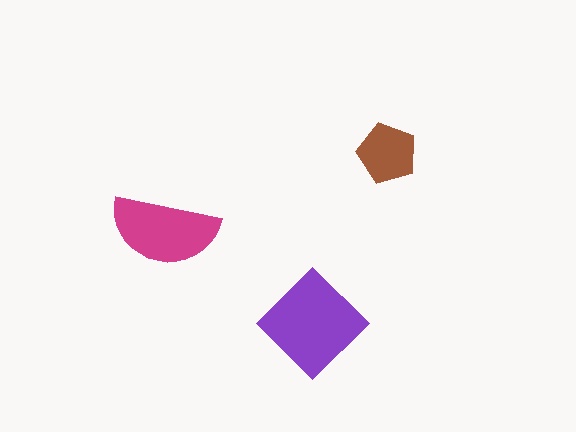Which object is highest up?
The brown pentagon is topmost.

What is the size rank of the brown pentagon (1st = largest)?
3rd.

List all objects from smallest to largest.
The brown pentagon, the magenta semicircle, the purple diamond.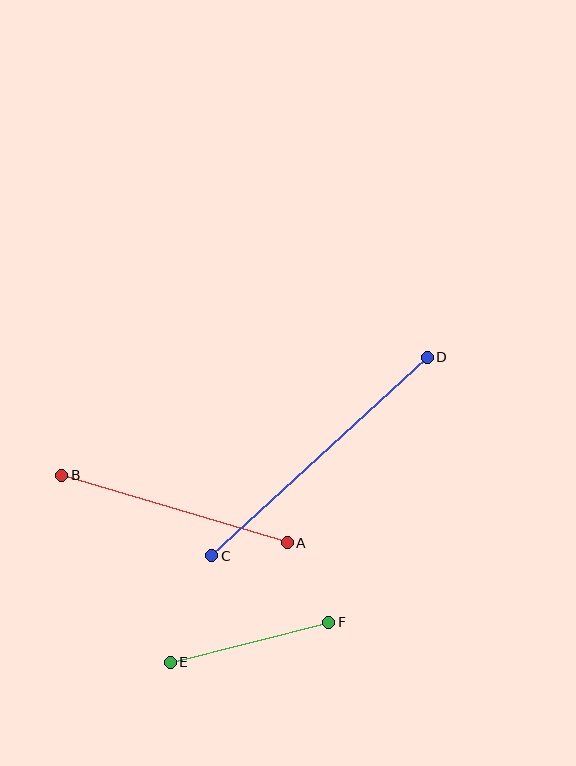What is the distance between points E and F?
The distance is approximately 163 pixels.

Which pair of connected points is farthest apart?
Points C and D are farthest apart.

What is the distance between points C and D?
The distance is approximately 293 pixels.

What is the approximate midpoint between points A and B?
The midpoint is at approximately (175, 509) pixels.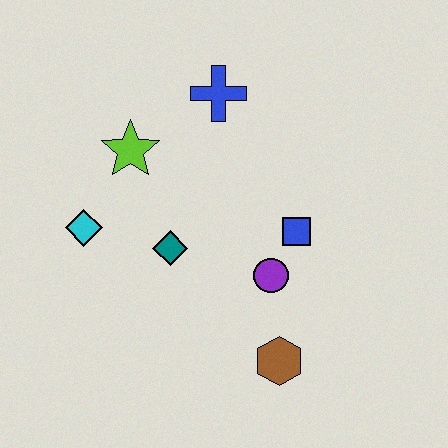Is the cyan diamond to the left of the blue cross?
Yes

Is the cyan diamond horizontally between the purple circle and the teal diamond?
No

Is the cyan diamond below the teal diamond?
No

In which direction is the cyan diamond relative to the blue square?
The cyan diamond is to the left of the blue square.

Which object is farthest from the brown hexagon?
The blue cross is farthest from the brown hexagon.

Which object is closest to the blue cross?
The lime star is closest to the blue cross.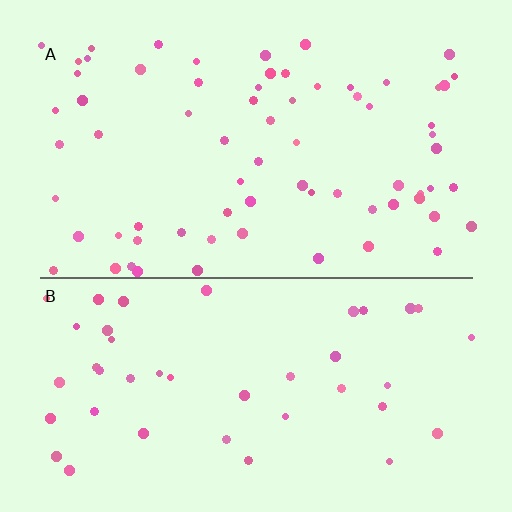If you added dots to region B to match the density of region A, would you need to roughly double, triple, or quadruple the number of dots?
Approximately double.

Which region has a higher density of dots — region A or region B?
A (the top).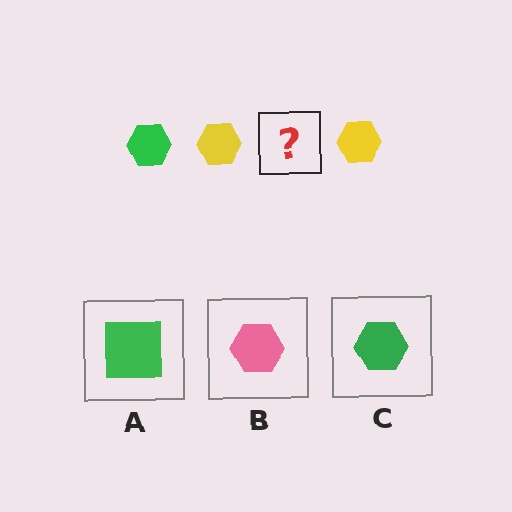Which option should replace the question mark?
Option C.